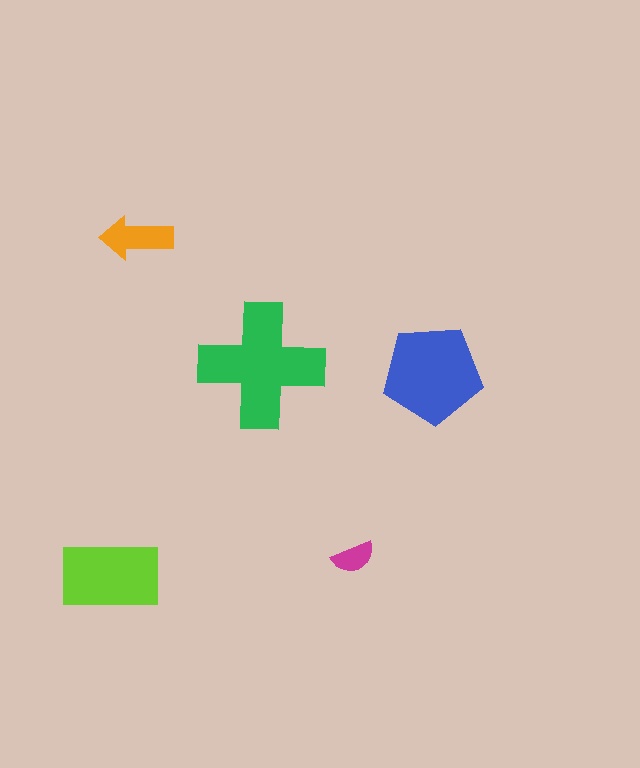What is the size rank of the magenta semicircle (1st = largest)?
5th.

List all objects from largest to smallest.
The green cross, the blue pentagon, the lime rectangle, the orange arrow, the magenta semicircle.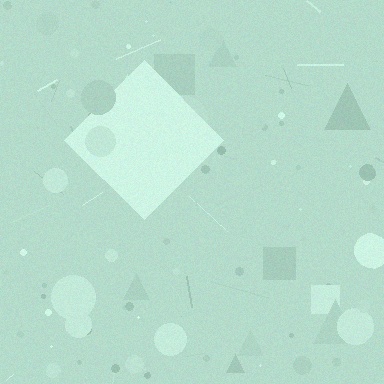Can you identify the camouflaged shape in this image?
The camouflaged shape is a diamond.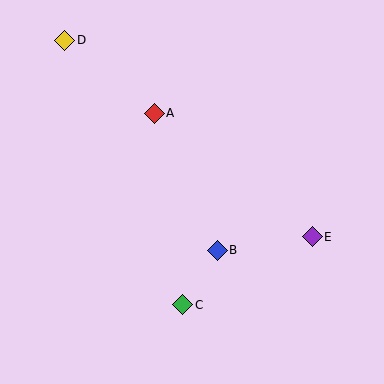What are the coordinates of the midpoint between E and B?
The midpoint between E and B is at (265, 243).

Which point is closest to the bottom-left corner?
Point C is closest to the bottom-left corner.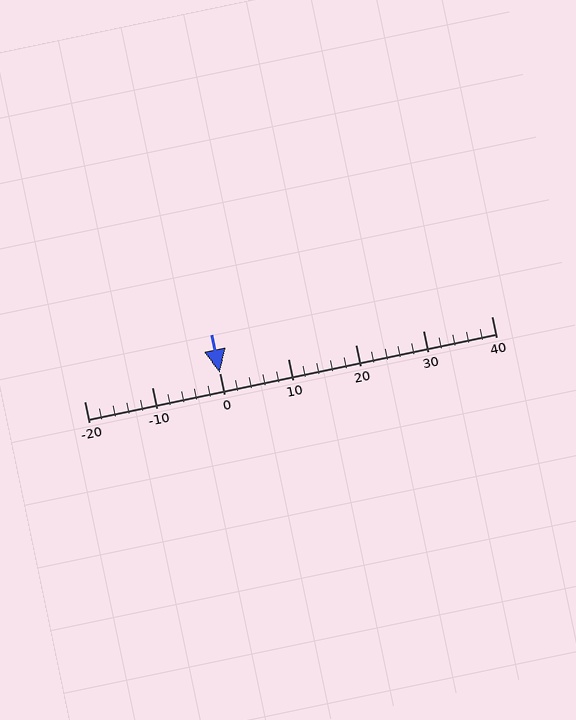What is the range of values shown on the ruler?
The ruler shows values from -20 to 40.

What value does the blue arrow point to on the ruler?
The blue arrow points to approximately 0.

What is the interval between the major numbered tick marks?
The major tick marks are spaced 10 units apart.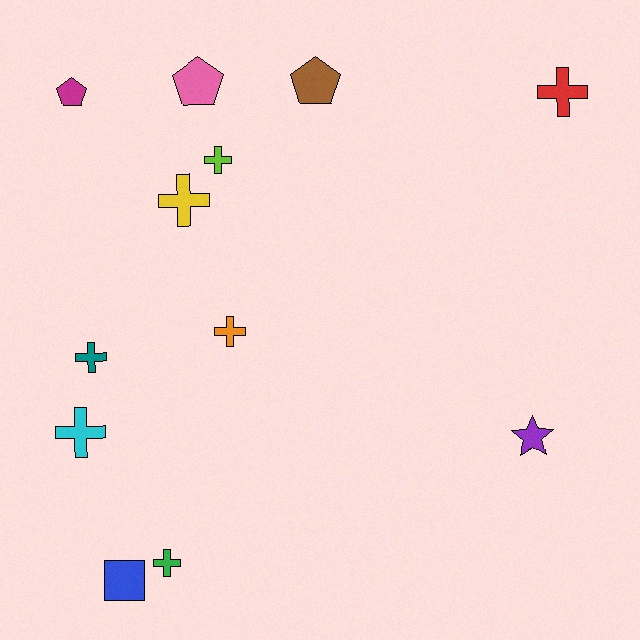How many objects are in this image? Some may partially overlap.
There are 12 objects.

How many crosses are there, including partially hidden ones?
There are 7 crosses.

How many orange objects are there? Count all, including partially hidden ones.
There is 1 orange object.